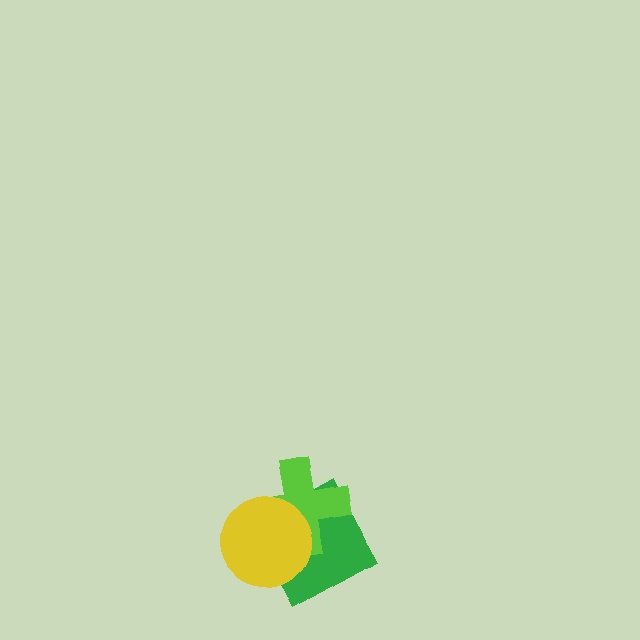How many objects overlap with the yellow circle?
2 objects overlap with the yellow circle.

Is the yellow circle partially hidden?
No, no other shape covers it.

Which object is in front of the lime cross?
The yellow circle is in front of the lime cross.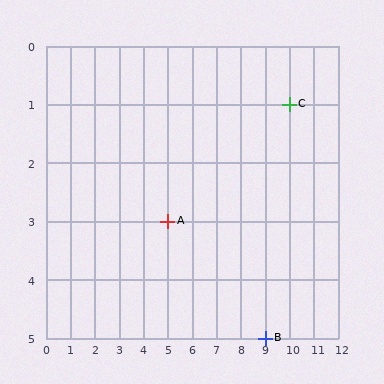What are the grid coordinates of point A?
Point A is at grid coordinates (5, 3).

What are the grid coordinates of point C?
Point C is at grid coordinates (10, 1).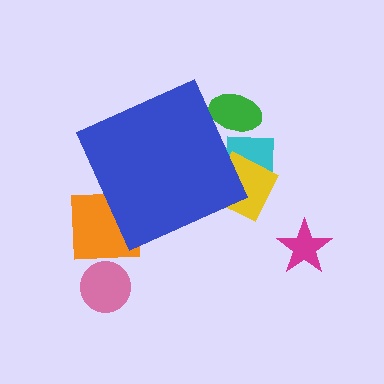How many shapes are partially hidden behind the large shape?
4 shapes are partially hidden.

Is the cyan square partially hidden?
Yes, the cyan square is partially hidden behind the blue diamond.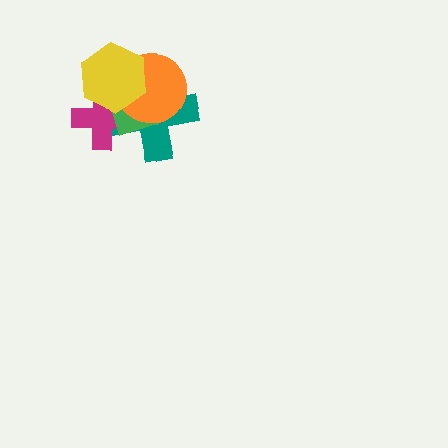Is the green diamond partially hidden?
Yes, it is partially covered by another shape.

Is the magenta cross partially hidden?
Yes, it is partially covered by another shape.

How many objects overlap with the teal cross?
4 objects overlap with the teal cross.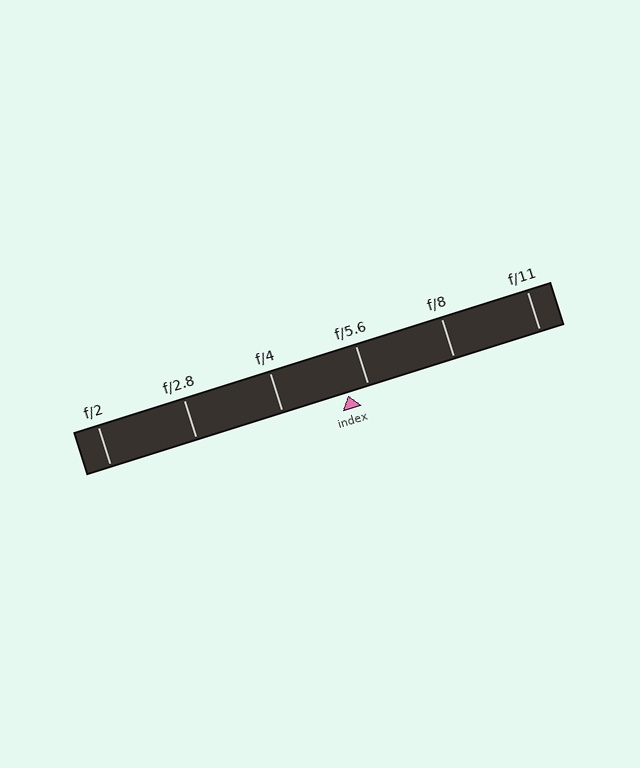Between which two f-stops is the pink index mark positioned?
The index mark is between f/4 and f/5.6.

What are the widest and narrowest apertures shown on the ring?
The widest aperture shown is f/2 and the narrowest is f/11.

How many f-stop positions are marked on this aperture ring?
There are 6 f-stop positions marked.